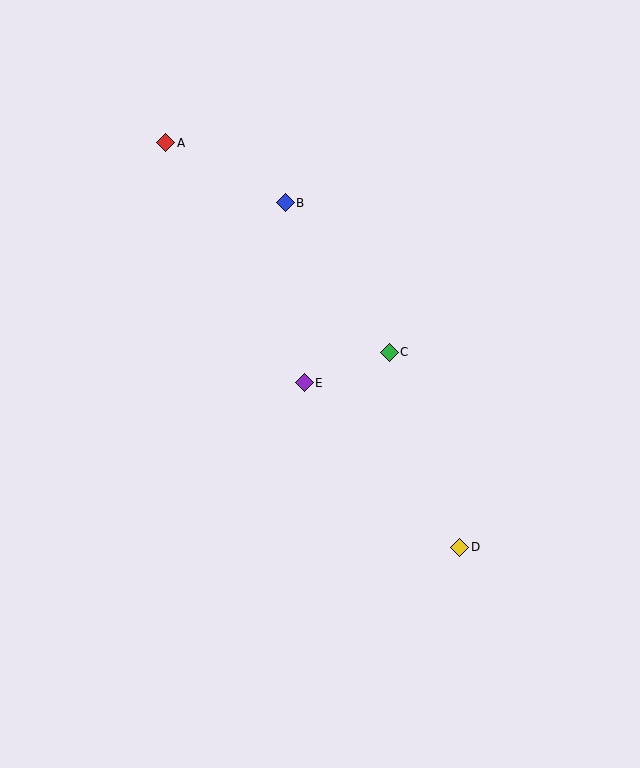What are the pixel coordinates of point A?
Point A is at (166, 143).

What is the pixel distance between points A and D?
The distance between A and D is 500 pixels.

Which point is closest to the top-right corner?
Point B is closest to the top-right corner.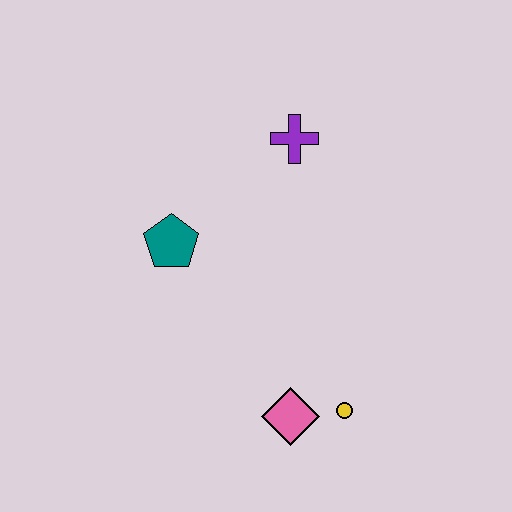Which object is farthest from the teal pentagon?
The yellow circle is farthest from the teal pentagon.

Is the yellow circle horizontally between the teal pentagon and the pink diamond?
No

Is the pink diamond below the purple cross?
Yes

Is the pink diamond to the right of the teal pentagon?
Yes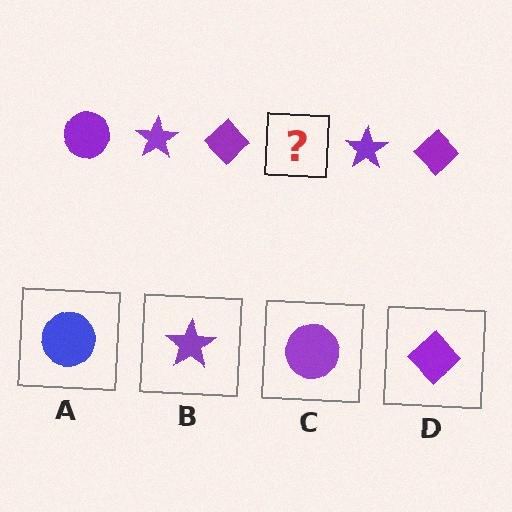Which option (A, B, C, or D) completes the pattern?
C.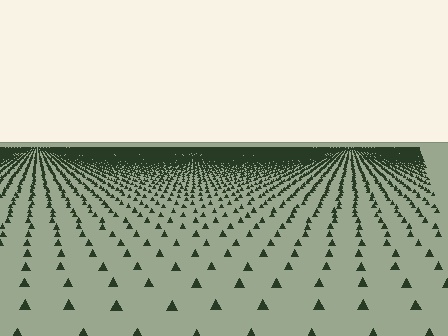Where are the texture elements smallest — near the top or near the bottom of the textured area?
Near the top.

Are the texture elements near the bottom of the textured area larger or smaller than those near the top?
Larger. Near the bottom, elements are closer to the viewer and appear at a bigger on-screen size.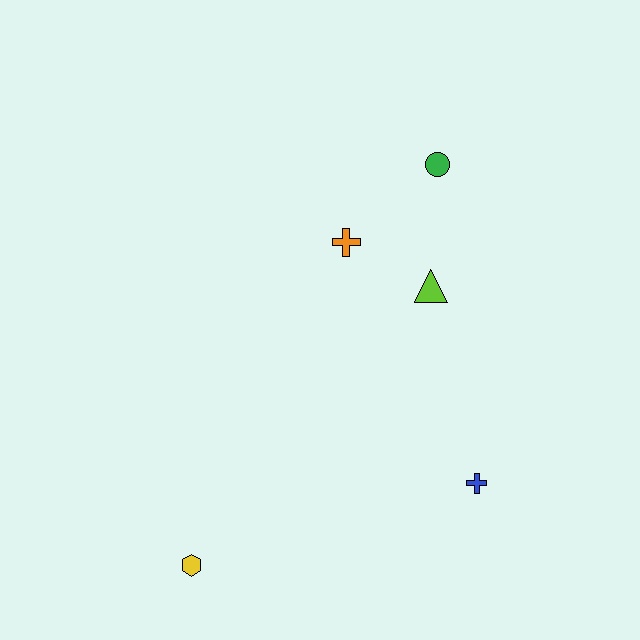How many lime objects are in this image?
There is 1 lime object.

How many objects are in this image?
There are 5 objects.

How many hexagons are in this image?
There is 1 hexagon.